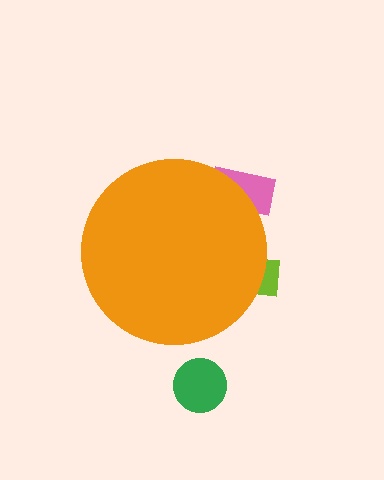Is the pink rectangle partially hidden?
Yes, the pink rectangle is partially hidden behind the orange circle.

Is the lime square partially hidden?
Yes, the lime square is partially hidden behind the orange circle.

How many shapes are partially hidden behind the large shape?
2 shapes are partially hidden.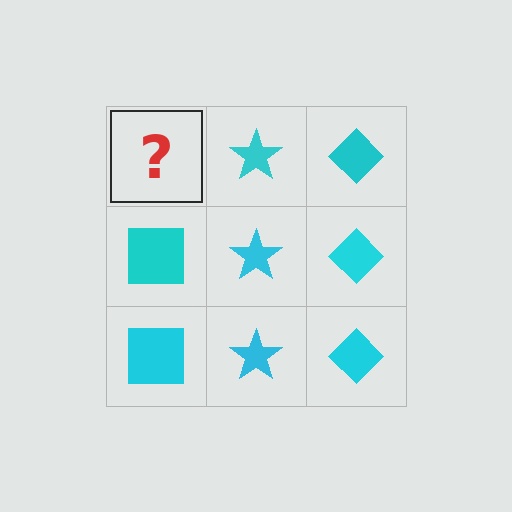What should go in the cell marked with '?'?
The missing cell should contain a cyan square.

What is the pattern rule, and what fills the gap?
The rule is that each column has a consistent shape. The gap should be filled with a cyan square.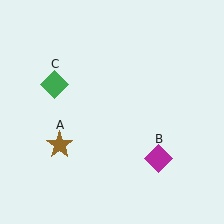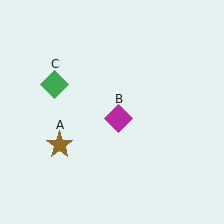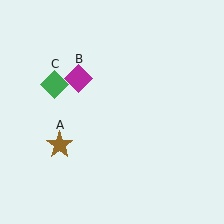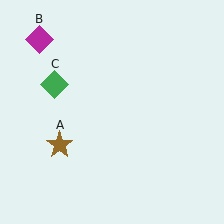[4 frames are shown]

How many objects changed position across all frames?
1 object changed position: magenta diamond (object B).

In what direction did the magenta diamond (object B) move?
The magenta diamond (object B) moved up and to the left.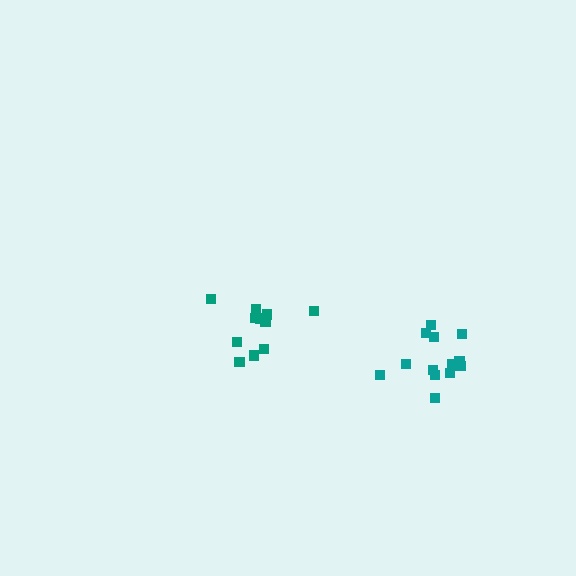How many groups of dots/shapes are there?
There are 2 groups.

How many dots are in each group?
Group 1: 13 dots, Group 2: 11 dots (24 total).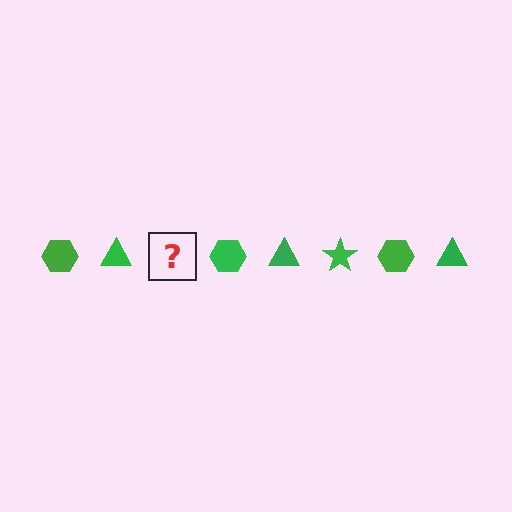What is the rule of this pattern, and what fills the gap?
The rule is that the pattern cycles through hexagon, triangle, star shapes in green. The gap should be filled with a green star.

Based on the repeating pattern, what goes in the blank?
The blank should be a green star.